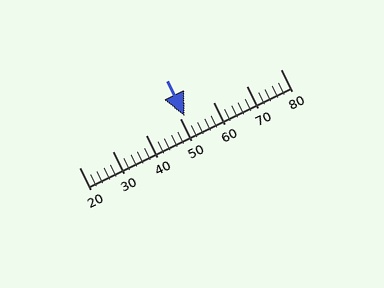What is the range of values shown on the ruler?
The ruler shows values from 20 to 80.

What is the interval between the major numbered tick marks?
The major tick marks are spaced 10 units apart.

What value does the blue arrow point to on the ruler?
The blue arrow points to approximately 52.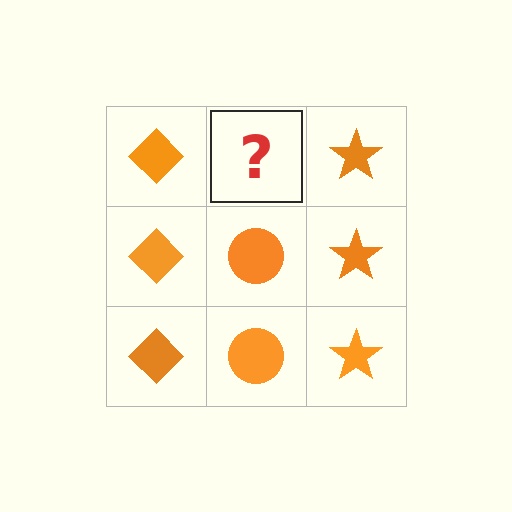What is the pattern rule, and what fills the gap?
The rule is that each column has a consistent shape. The gap should be filled with an orange circle.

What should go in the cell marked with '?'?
The missing cell should contain an orange circle.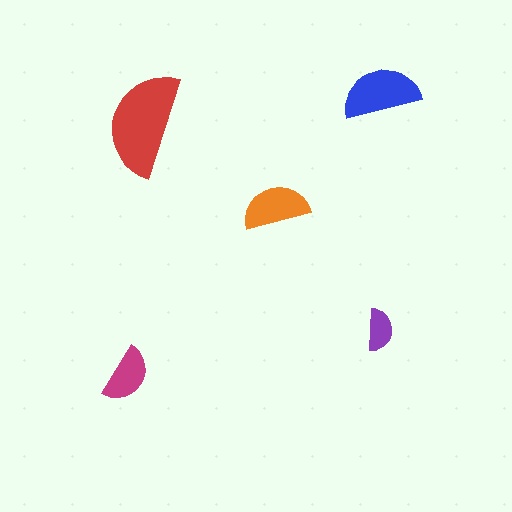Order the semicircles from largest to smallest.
the red one, the blue one, the orange one, the magenta one, the purple one.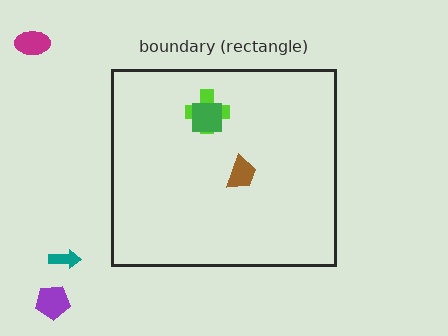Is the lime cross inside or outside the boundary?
Inside.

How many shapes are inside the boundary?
3 inside, 3 outside.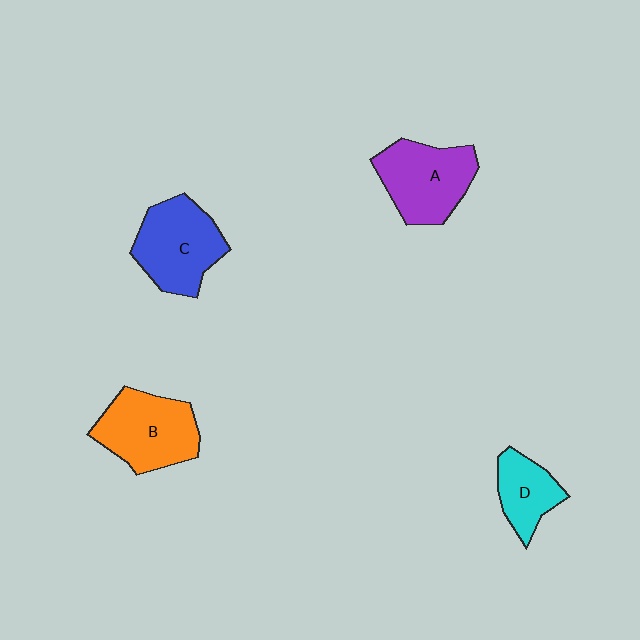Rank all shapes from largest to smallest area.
From largest to smallest: B (orange), C (blue), A (purple), D (cyan).